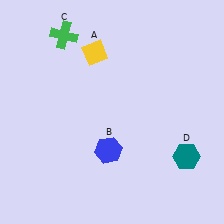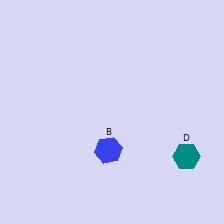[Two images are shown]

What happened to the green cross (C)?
The green cross (C) was removed in Image 2. It was in the top-left area of Image 1.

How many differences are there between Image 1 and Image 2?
There are 2 differences between the two images.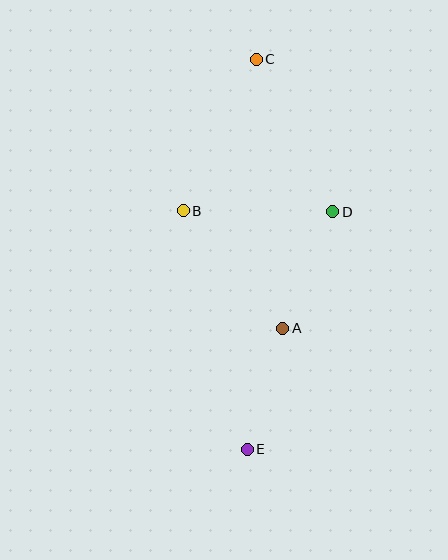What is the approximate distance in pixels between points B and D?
The distance between B and D is approximately 150 pixels.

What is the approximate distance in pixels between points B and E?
The distance between B and E is approximately 247 pixels.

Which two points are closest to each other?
Points A and E are closest to each other.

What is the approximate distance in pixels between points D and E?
The distance between D and E is approximately 252 pixels.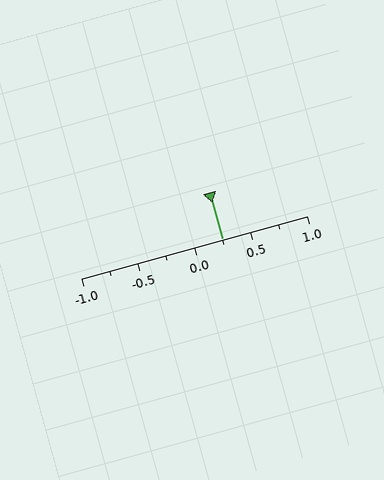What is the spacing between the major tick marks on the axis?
The major ticks are spaced 0.5 apart.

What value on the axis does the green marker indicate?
The marker indicates approximately 0.25.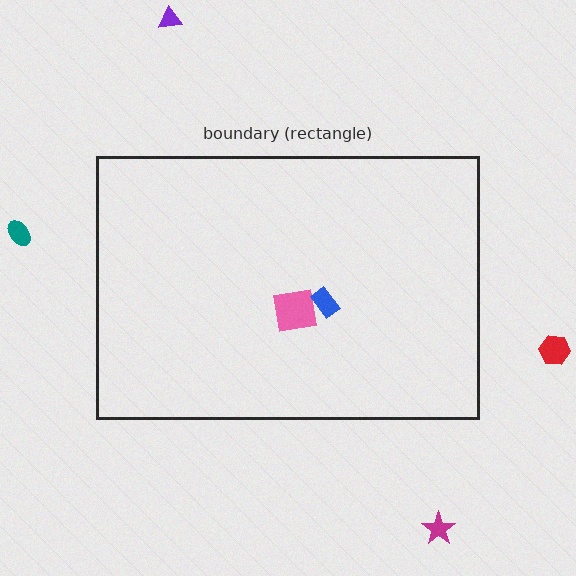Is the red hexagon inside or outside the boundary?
Outside.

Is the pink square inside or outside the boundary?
Inside.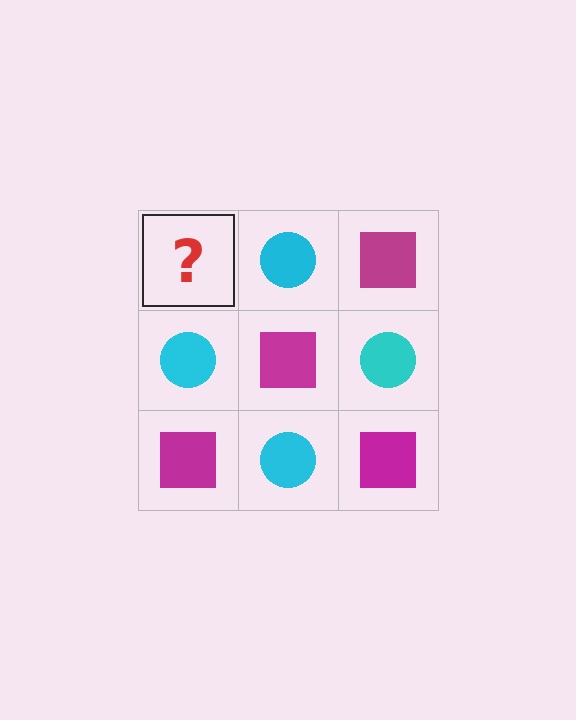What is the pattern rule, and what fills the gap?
The rule is that it alternates magenta square and cyan circle in a checkerboard pattern. The gap should be filled with a magenta square.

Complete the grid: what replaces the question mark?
The question mark should be replaced with a magenta square.